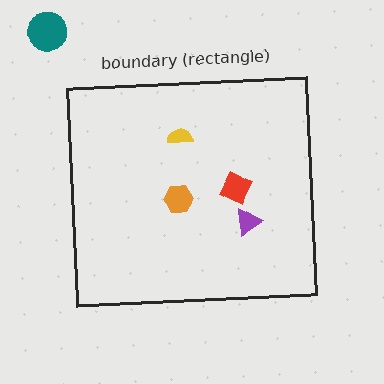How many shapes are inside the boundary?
4 inside, 1 outside.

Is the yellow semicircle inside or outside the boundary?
Inside.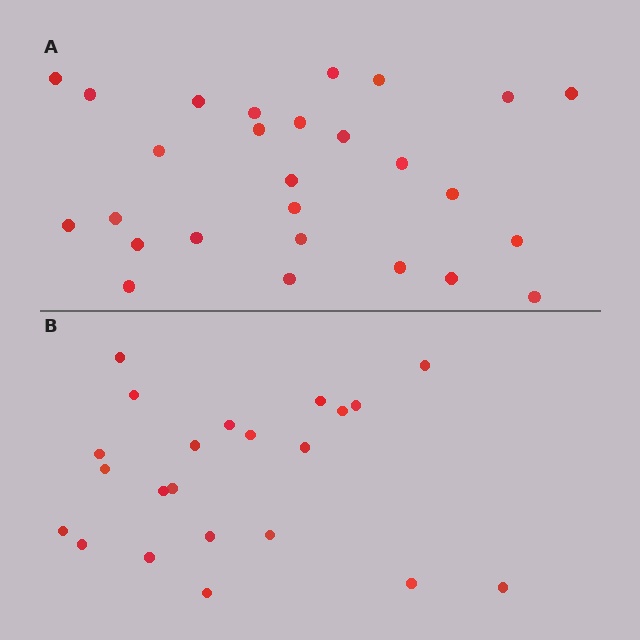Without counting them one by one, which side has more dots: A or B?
Region A (the top region) has more dots.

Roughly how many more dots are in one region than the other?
Region A has about 5 more dots than region B.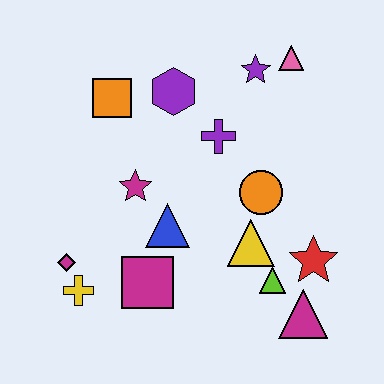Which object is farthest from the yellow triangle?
The orange square is farthest from the yellow triangle.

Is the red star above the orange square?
No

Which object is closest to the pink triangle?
The purple star is closest to the pink triangle.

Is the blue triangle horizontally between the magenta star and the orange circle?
Yes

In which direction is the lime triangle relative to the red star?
The lime triangle is to the left of the red star.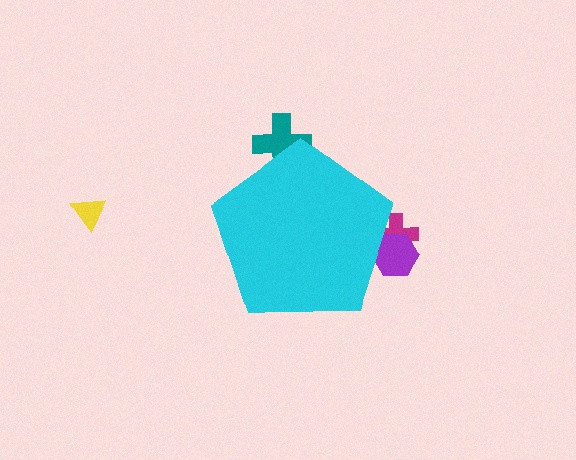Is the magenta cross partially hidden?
Yes, the magenta cross is partially hidden behind the cyan pentagon.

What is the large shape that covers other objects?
A cyan pentagon.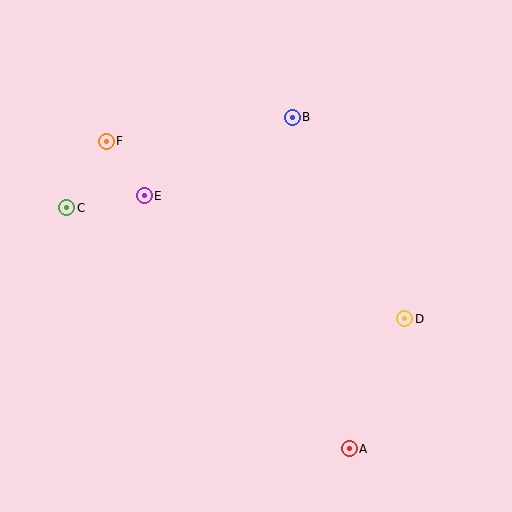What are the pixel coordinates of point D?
Point D is at (405, 319).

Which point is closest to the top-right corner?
Point B is closest to the top-right corner.